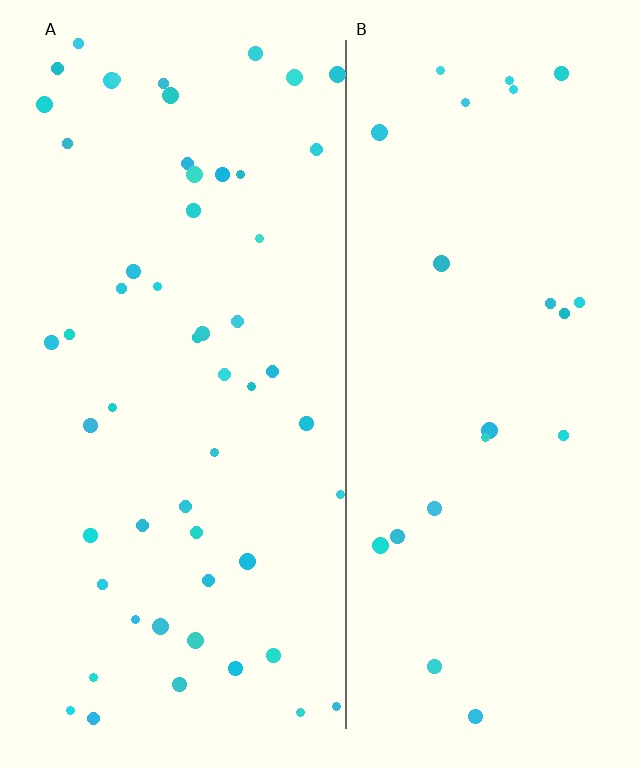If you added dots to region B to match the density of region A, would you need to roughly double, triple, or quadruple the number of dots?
Approximately double.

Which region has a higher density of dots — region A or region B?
A (the left).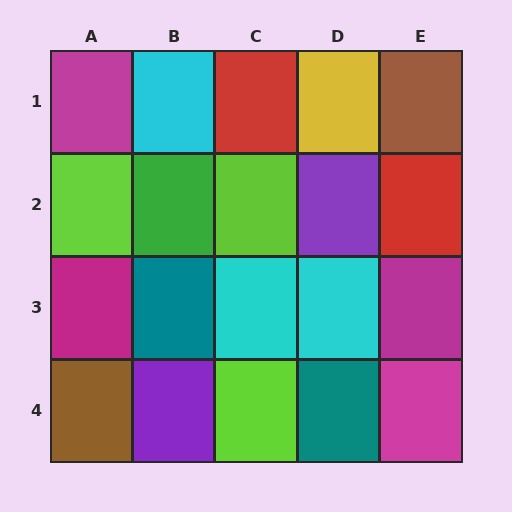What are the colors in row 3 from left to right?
Magenta, teal, cyan, cyan, magenta.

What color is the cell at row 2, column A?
Lime.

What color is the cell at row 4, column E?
Magenta.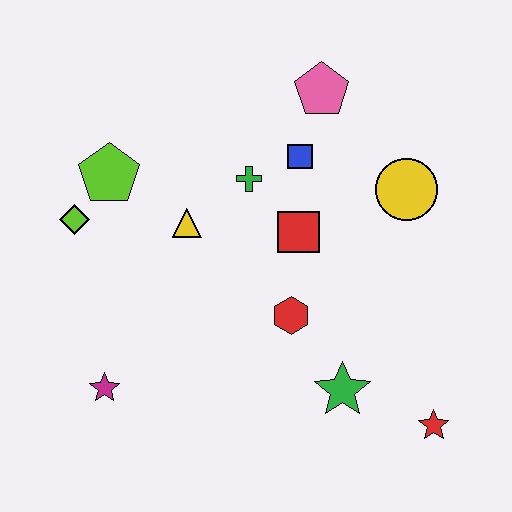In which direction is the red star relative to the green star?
The red star is to the right of the green star.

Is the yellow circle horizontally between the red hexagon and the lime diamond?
No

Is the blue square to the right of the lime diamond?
Yes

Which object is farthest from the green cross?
The red star is farthest from the green cross.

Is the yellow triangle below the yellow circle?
Yes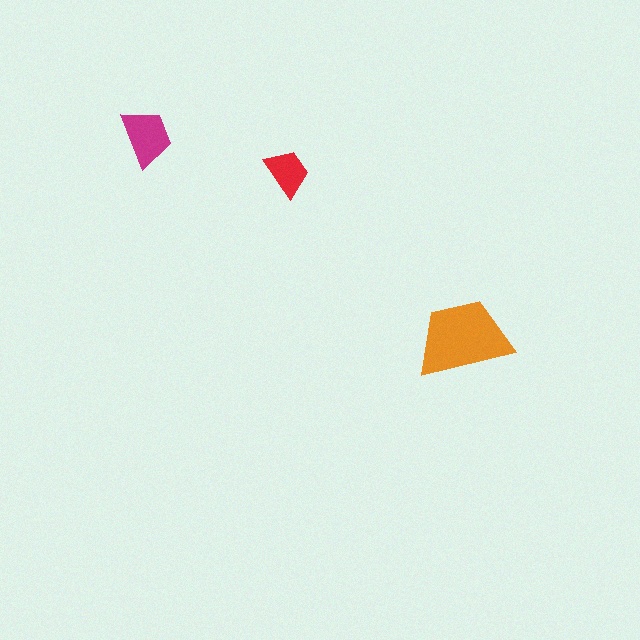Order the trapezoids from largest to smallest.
the orange one, the magenta one, the red one.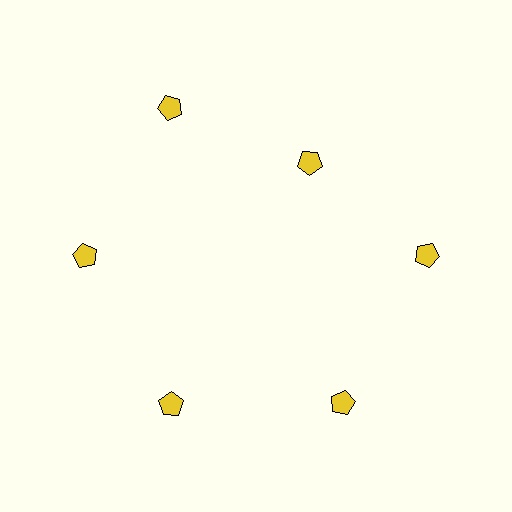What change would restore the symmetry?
The symmetry would be restored by moving it outward, back onto the ring so that all 6 pentagons sit at equal angles and equal distance from the center.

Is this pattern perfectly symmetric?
No. The 6 yellow pentagons are arranged in a ring, but one element near the 1 o'clock position is pulled inward toward the center, breaking the 6-fold rotational symmetry.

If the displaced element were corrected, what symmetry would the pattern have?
It would have 6-fold rotational symmetry — the pattern would map onto itself every 60 degrees.